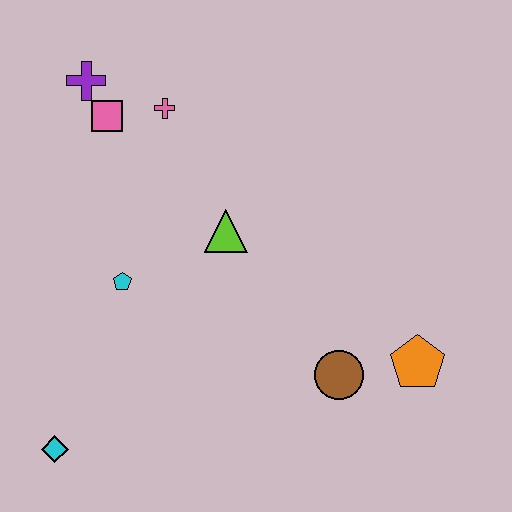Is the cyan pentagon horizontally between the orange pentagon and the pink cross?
No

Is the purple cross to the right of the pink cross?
No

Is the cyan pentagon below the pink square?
Yes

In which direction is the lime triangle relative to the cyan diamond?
The lime triangle is above the cyan diamond.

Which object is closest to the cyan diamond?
The cyan pentagon is closest to the cyan diamond.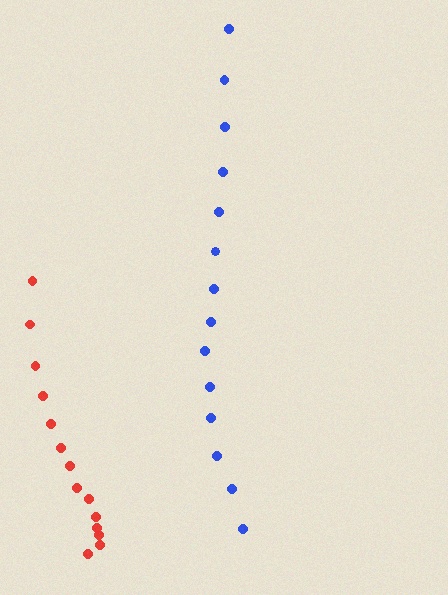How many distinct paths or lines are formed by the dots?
There are 2 distinct paths.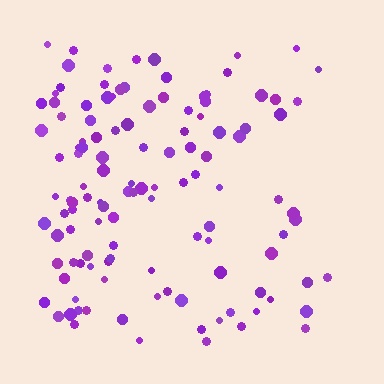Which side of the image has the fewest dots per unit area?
The right.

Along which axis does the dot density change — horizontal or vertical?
Horizontal.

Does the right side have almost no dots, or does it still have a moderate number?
Still a moderate number, just noticeably fewer than the left.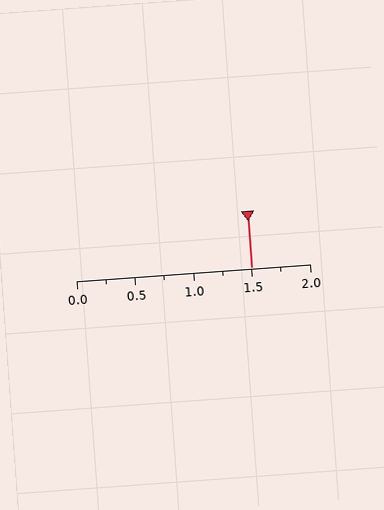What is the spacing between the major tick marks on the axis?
The major ticks are spaced 0.5 apart.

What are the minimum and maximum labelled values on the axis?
The axis runs from 0.0 to 2.0.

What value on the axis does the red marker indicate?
The marker indicates approximately 1.5.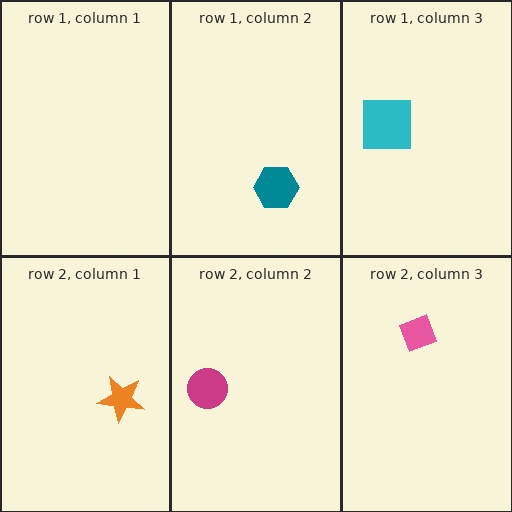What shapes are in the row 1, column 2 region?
The teal hexagon.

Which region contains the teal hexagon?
The row 1, column 2 region.